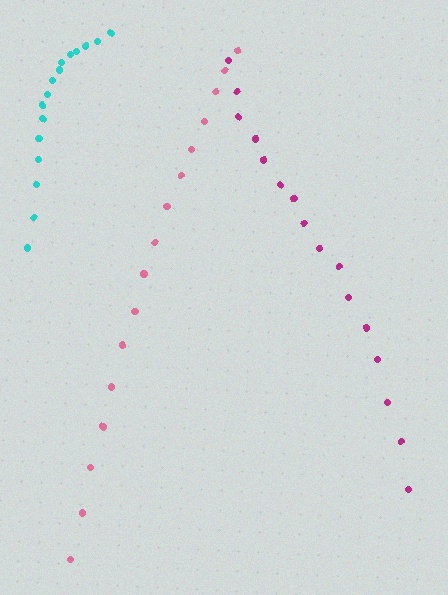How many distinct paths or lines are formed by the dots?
There are 3 distinct paths.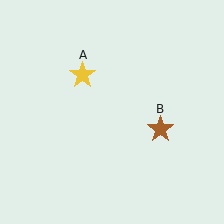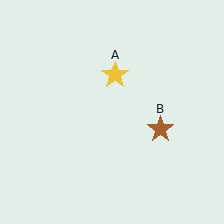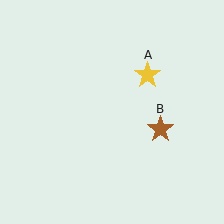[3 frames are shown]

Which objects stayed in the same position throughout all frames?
Brown star (object B) remained stationary.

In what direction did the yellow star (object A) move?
The yellow star (object A) moved right.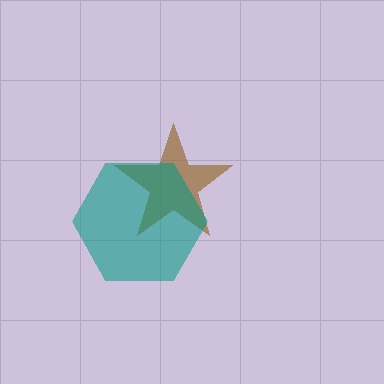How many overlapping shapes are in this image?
There are 2 overlapping shapes in the image.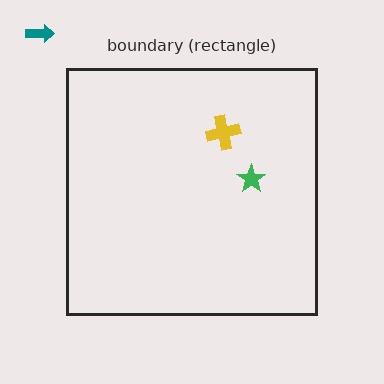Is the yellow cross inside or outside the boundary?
Inside.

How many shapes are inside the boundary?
2 inside, 1 outside.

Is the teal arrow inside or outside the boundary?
Outside.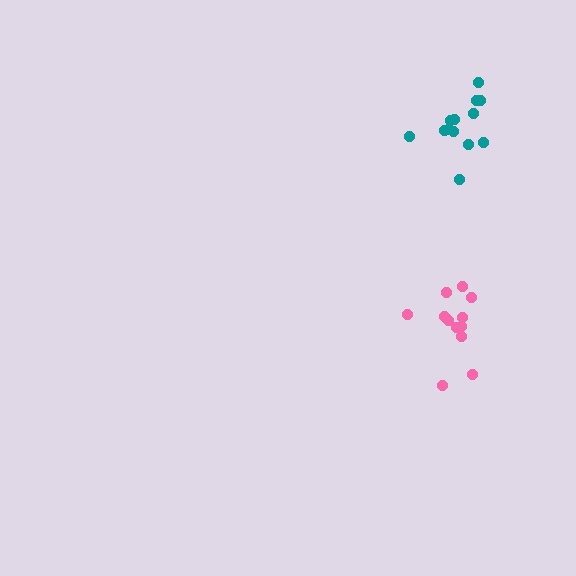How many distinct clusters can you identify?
There are 2 distinct clusters.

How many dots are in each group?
Group 1: 12 dots, Group 2: 13 dots (25 total).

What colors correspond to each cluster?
The clusters are colored: pink, teal.